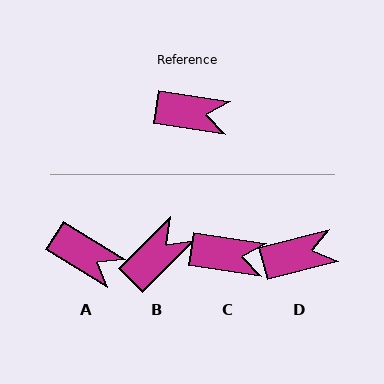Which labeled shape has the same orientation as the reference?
C.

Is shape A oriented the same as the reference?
No, it is off by about 23 degrees.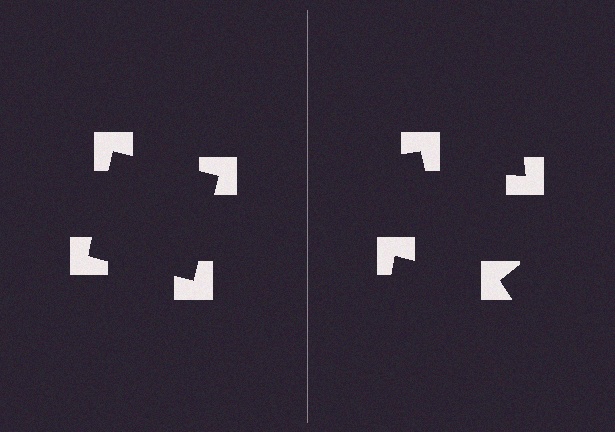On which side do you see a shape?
An illusory square appears on the left side. On the right side the wedge cuts are rotated, so no coherent shape forms.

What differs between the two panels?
The notched squares are positioned identically on both sides; only the wedge orientations differ. On the left they align to a square; on the right they are misaligned.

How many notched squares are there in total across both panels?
8 — 4 on each side.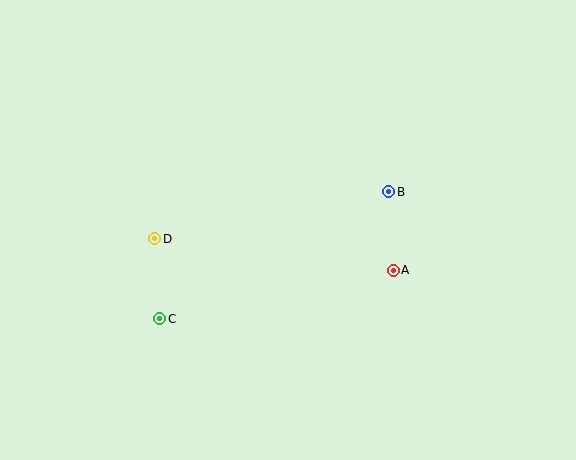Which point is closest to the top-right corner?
Point B is closest to the top-right corner.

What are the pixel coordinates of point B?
Point B is at (389, 192).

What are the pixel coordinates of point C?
Point C is at (160, 319).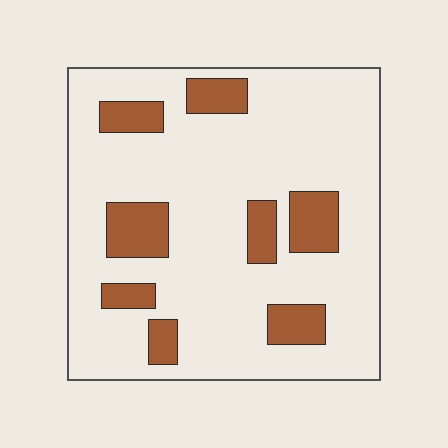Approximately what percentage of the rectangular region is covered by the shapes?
Approximately 20%.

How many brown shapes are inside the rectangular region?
8.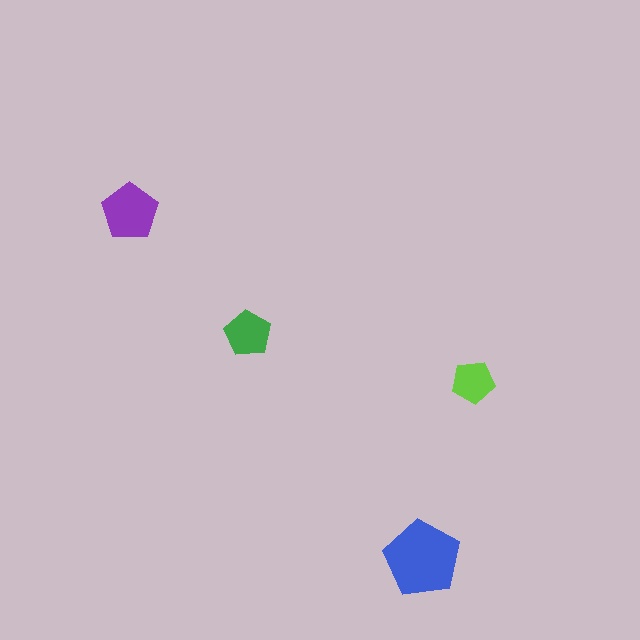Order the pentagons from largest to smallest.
the blue one, the purple one, the green one, the lime one.